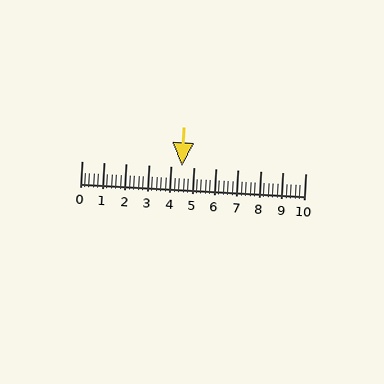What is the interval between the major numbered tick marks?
The major tick marks are spaced 1 units apart.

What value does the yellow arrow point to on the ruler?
The yellow arrow points to approximately 4.5.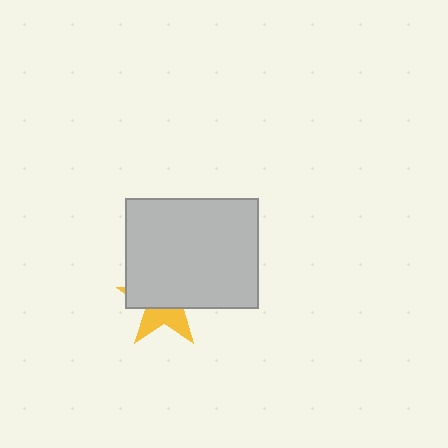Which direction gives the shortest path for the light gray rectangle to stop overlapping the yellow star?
Moving up gives the shortest separation.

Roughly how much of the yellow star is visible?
A small part of it is visible (roughly 37%).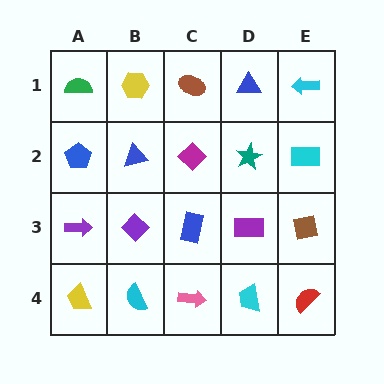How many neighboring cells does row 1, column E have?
2.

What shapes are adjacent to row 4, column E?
A brown square (row 3, column E), a cyan trapezoid (row 4, column D).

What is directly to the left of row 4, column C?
A cyan semicircle.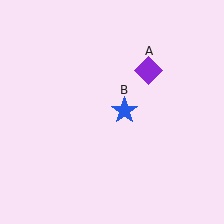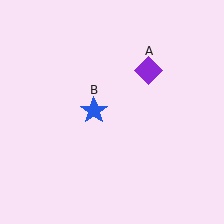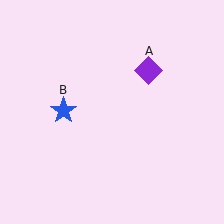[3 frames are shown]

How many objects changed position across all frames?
1 object changed position: blue star (object B).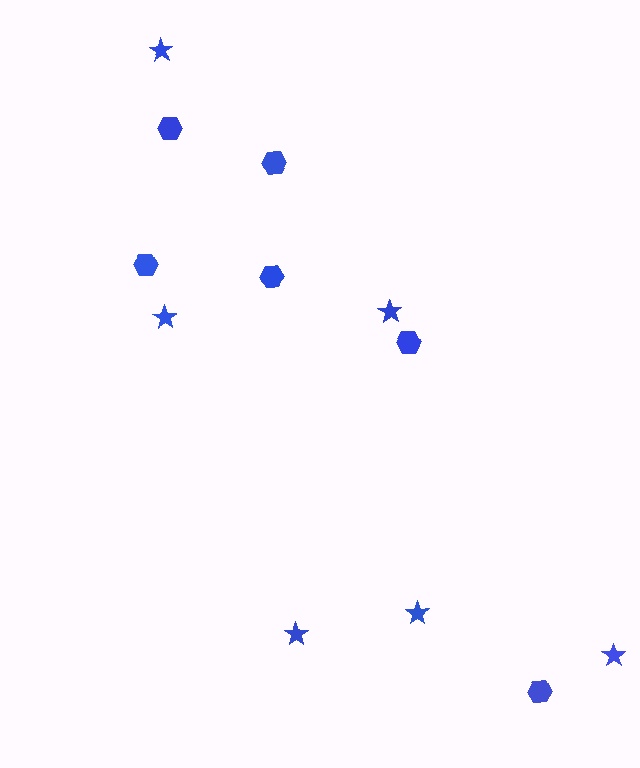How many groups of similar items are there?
There are 2 groups: one group of stars (6) and one group of hexagons (6).